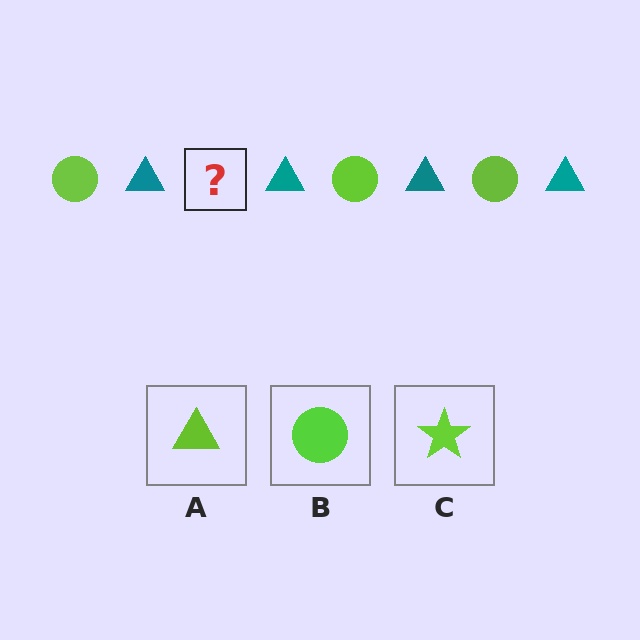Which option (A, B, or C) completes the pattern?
B.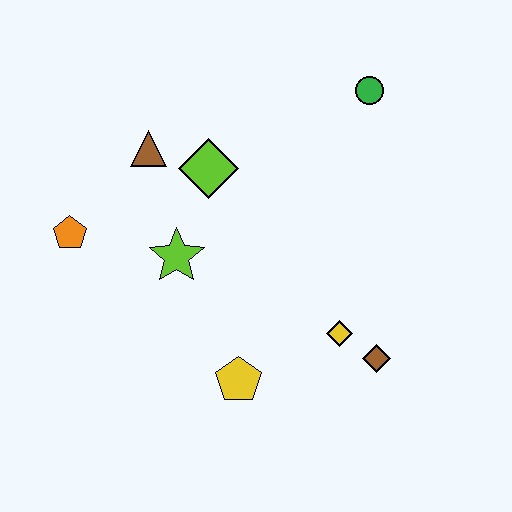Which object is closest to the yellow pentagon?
The yellow diamond is closest to the yellow pentagon.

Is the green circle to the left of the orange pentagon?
No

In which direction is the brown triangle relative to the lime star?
The brown triangle is above the lime star.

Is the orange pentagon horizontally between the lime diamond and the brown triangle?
No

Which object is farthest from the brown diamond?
The orange pentagon is farthest from the brown diamond.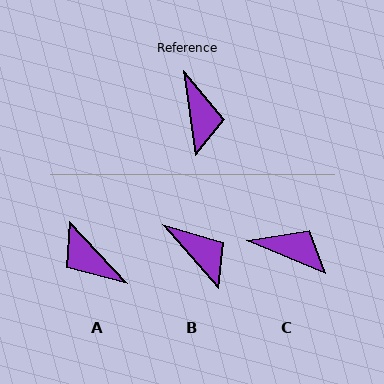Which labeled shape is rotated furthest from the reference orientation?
A, about 145 degrees away.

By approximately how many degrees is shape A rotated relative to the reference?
Approximately 145 degrees clockwise.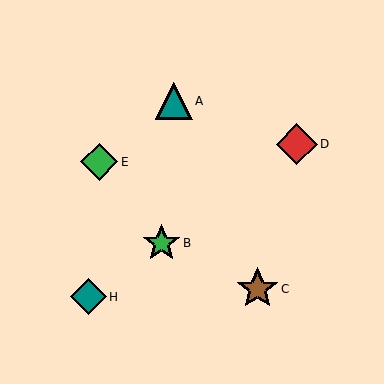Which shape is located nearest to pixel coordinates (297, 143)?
The red diamond (labeled D) at (297, 144) is nearest to that location.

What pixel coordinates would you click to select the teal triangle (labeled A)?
Click at (174, 101) to select the teal triangle A.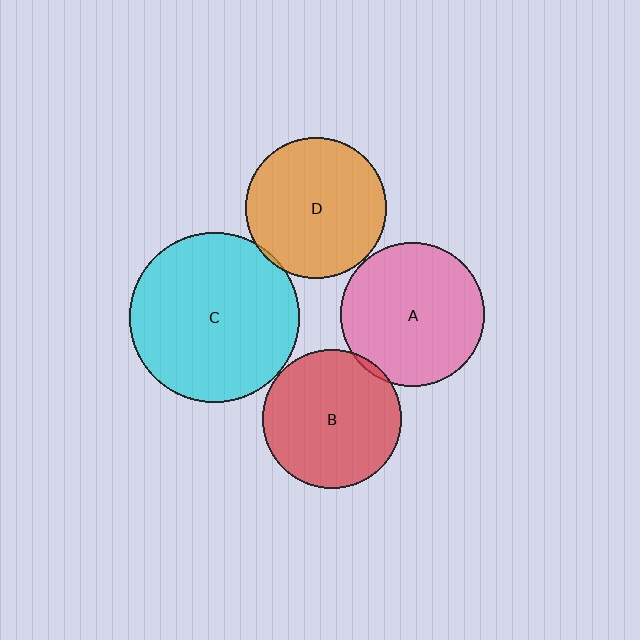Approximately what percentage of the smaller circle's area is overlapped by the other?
Approximately 5%.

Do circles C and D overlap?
Yes.